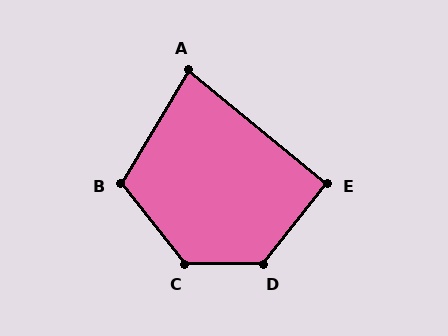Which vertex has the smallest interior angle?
A, at approximately 81 degrees.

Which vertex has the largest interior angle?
D, at approximately 128 degrees.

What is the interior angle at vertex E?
Approximately 91 degrees (approximately right).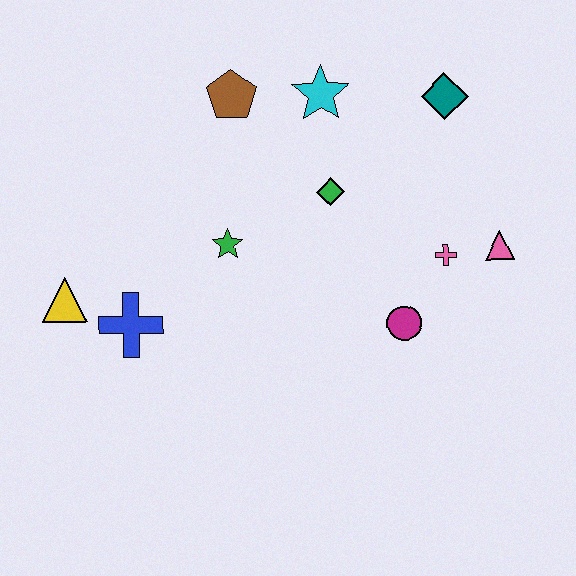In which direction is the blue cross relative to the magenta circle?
The blue cross is to the left of the magenta circle.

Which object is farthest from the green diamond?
The yellow triangle is farthest from the green diamond.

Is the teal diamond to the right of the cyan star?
Yes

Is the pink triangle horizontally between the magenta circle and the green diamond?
No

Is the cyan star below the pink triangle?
No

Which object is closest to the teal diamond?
The cyan star is closest to the teal diamond.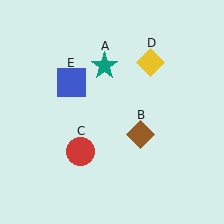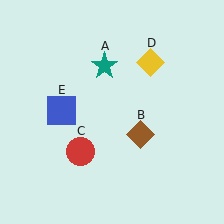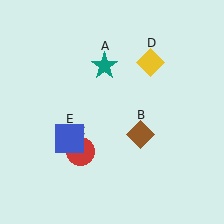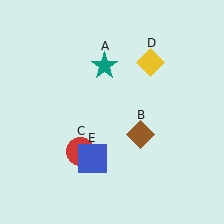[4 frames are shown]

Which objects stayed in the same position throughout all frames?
Teal star (object A) and brown diamond (object B) and red circle (object C) and yellow diamond (object D) remained stationary.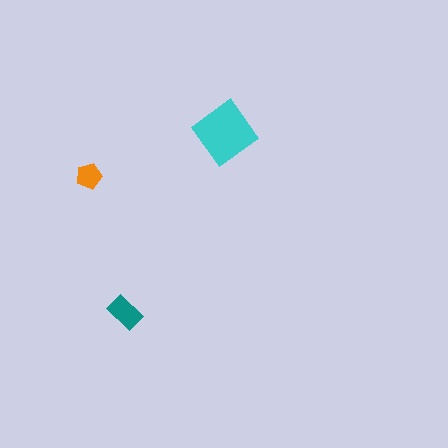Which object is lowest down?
The teal rectangle is bottommost.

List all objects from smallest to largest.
The orange pentagon, the teal rectangle, the cyan diamond.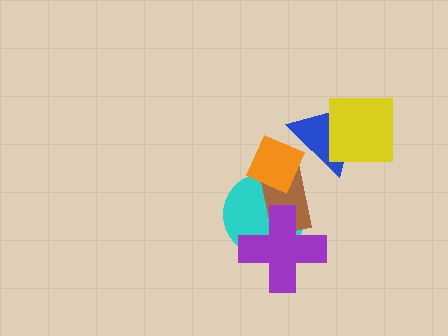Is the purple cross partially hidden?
No, no other shape covers it.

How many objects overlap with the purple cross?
2 objects overlap with the purple cross.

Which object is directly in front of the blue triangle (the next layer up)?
The orange diamond is directly in front of the blue triangle.